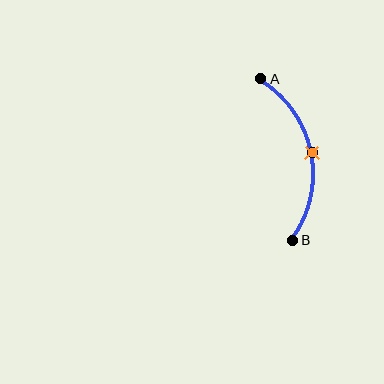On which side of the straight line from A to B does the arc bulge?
The arc bulges to the right of the straight line connecting A and B.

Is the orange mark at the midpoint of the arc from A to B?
Yes. The orange mark lies on the arc at equal arc-length from both A and B — it is the arc midpoint.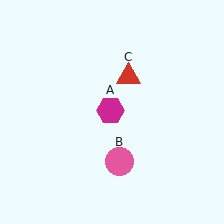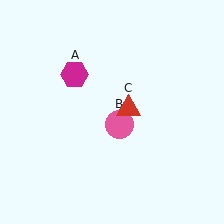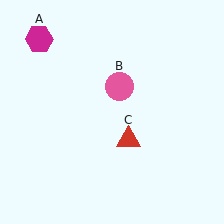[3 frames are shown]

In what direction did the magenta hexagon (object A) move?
The magenta hexagon (object A) moved up and to the left.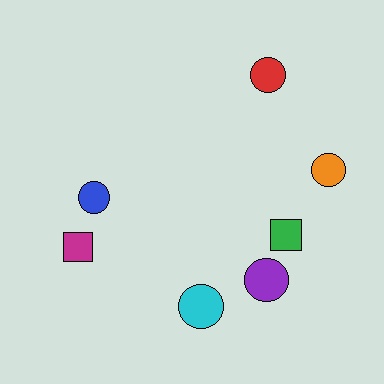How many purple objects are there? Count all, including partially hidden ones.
There is 1 purple object.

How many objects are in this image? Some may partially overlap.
There are 7 objects.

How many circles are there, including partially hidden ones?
There are 5 circles.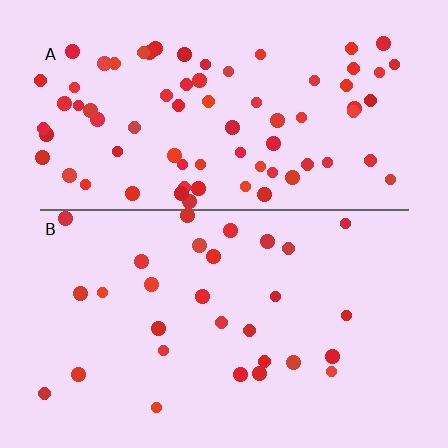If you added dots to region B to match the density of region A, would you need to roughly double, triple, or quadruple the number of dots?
Approximately triple.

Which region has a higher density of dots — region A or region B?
A (the top).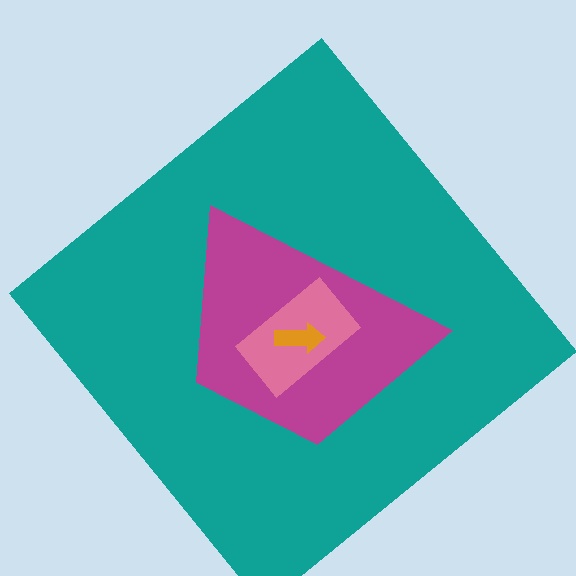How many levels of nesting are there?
4.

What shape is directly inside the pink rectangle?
The orange arrow.